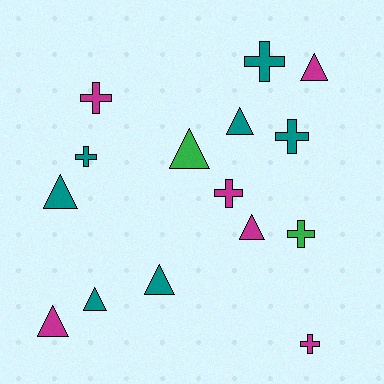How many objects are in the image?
There are 15 objects.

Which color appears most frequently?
Teal, with 7 objects.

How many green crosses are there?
There is 1 green cross.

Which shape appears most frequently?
Triangle, with 8 objects.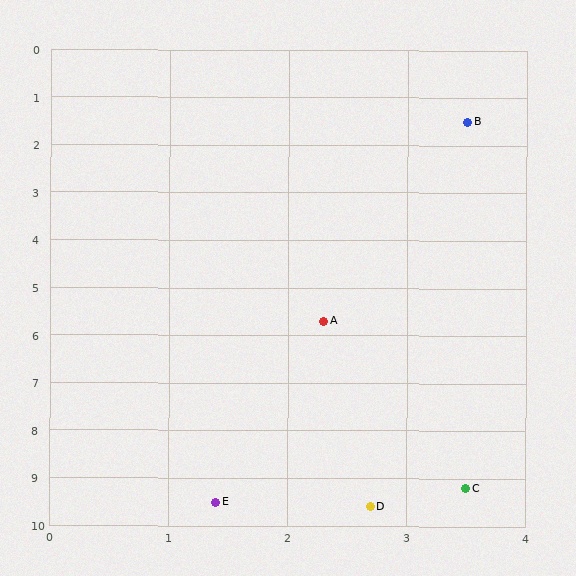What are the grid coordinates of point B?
Point B is at approximately (3.5, 1.5).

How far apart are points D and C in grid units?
Points D and C are about 0.9 grid units apart.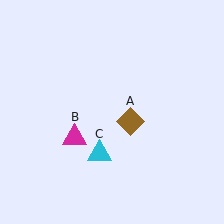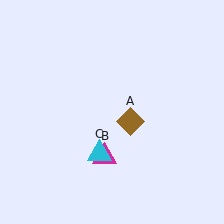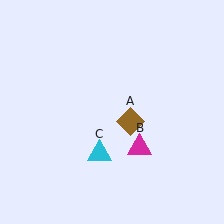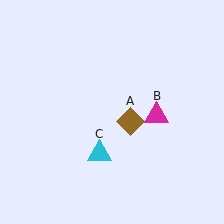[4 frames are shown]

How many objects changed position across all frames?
1 object changed position: magenta triangle (object B).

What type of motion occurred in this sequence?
The magenta triangle (object B) rotated counterclockwise around the center of the scene.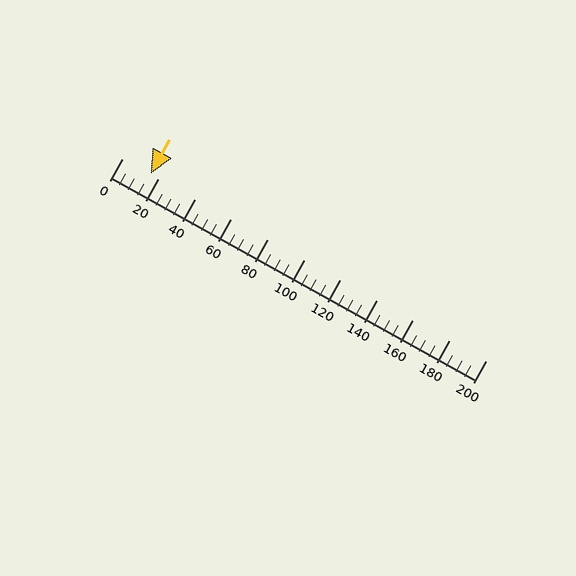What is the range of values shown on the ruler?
The ruler shows values from 0 to 200.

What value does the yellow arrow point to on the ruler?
The yellow arrow points to approximately 16.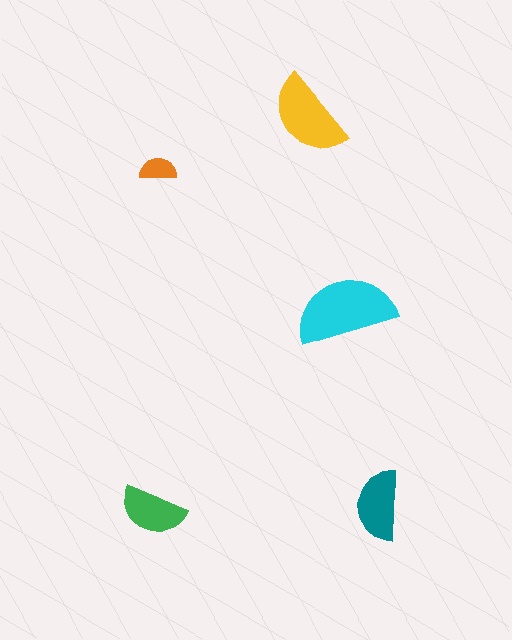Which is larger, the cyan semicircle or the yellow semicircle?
The cyan one.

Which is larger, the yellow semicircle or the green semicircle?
The yellow one.